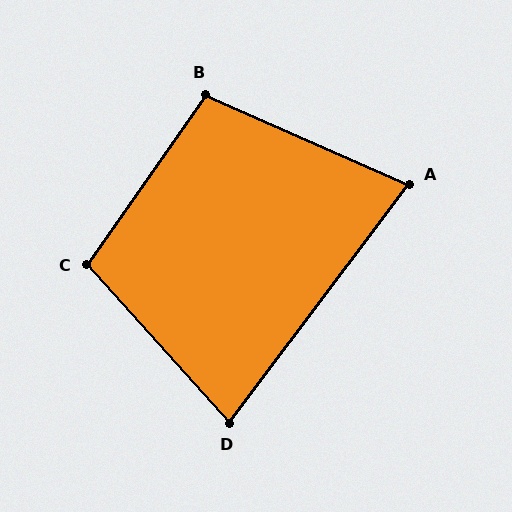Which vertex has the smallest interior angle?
A, at approximately 77 degrees.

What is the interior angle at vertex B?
Approximately 101 degrees (obtuse).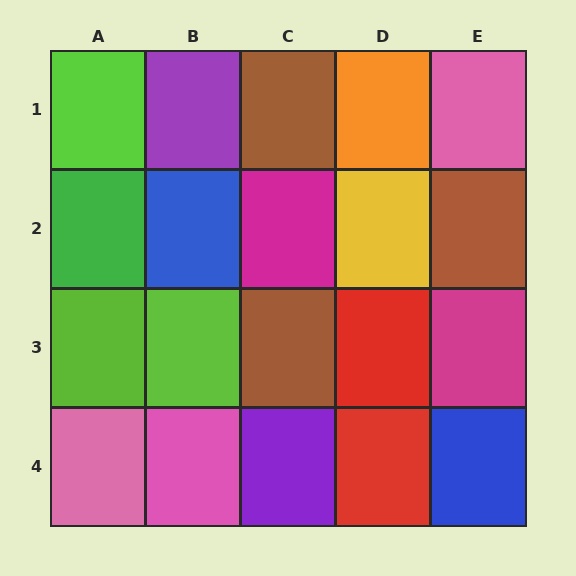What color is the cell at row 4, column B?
Pink.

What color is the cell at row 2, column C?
Magenta.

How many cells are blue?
2 cells are blue.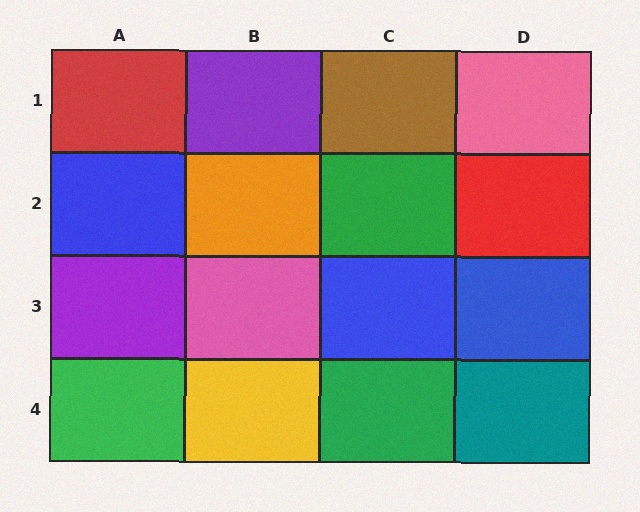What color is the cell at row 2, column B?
Orange.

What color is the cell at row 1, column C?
Brown.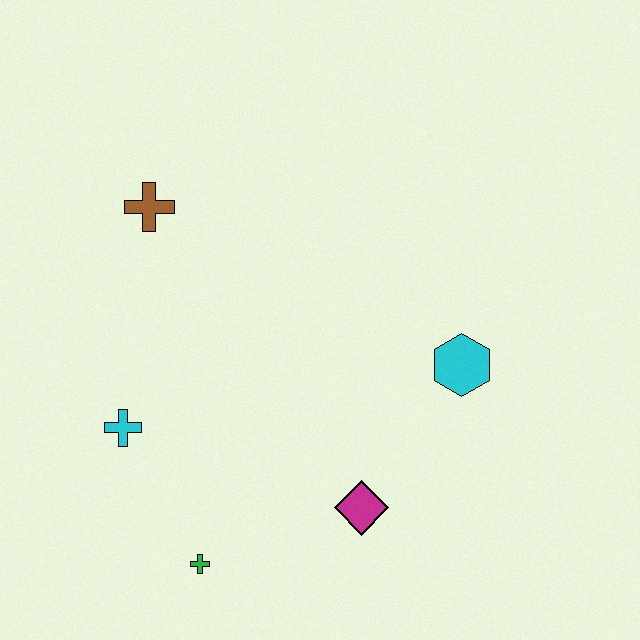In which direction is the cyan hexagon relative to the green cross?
The cyan hexagon is to the right of the green cross.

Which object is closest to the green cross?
The cyan cross is closest to the green cross.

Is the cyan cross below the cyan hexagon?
Yes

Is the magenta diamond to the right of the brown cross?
Yes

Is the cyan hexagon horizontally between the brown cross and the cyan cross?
No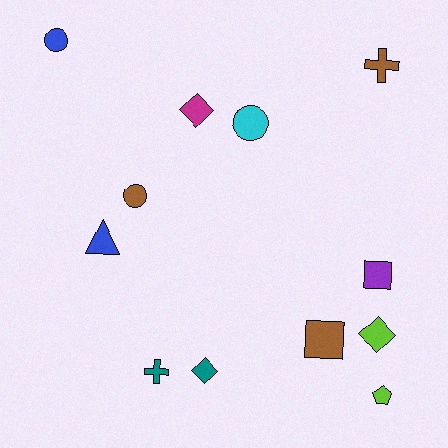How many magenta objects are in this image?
There is 1 magenta object.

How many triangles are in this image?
There is 1 triangle.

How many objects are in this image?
There are 12 objects.